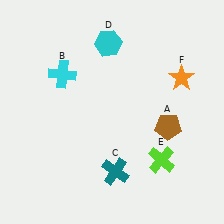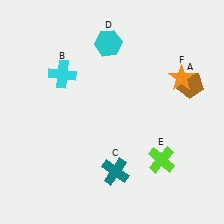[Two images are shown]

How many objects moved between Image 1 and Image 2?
1 object moved between the two images.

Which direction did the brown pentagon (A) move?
The brown pentagon (A) moved up.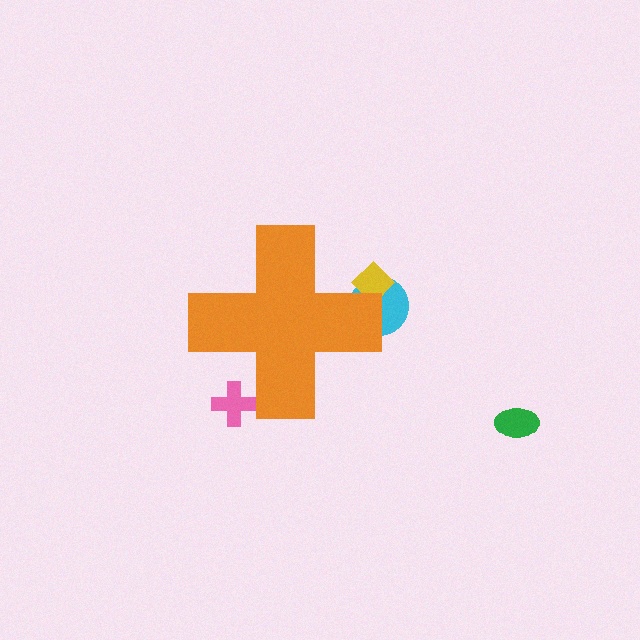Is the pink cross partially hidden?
Yes, the pink cross is partially hidden behind the orange cross.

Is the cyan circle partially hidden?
Yes, the cyan circle is partially hidden behind the orange cross.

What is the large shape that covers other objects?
An orange cross.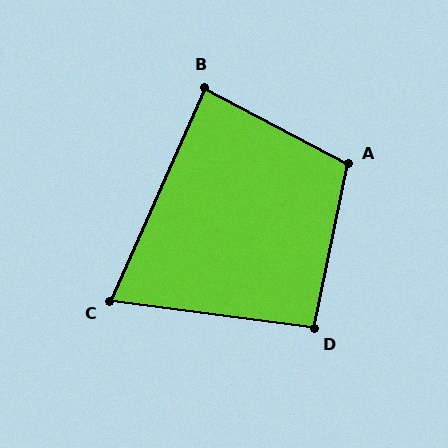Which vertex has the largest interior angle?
A, at approximately 106 degrees.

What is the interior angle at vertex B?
Approximately 86 degrees (approximately right).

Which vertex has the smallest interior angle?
C, at approximately 74 degrees.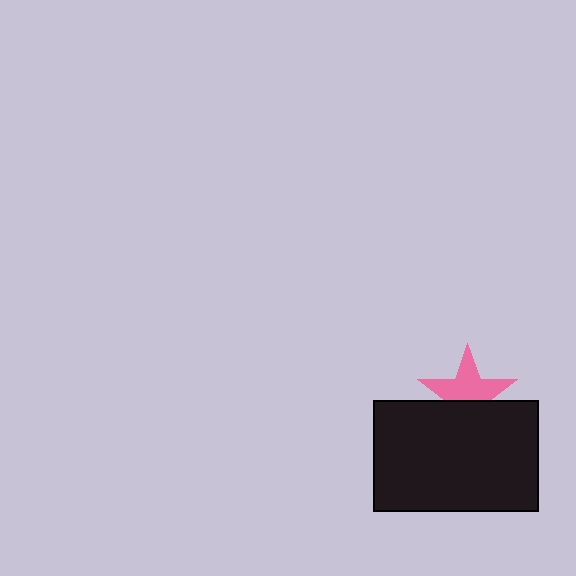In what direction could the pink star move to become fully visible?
The pink star could move up. That would shift it out from behind the black rectangle entirely.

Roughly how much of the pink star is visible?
About half of it is visible (roughly 59%).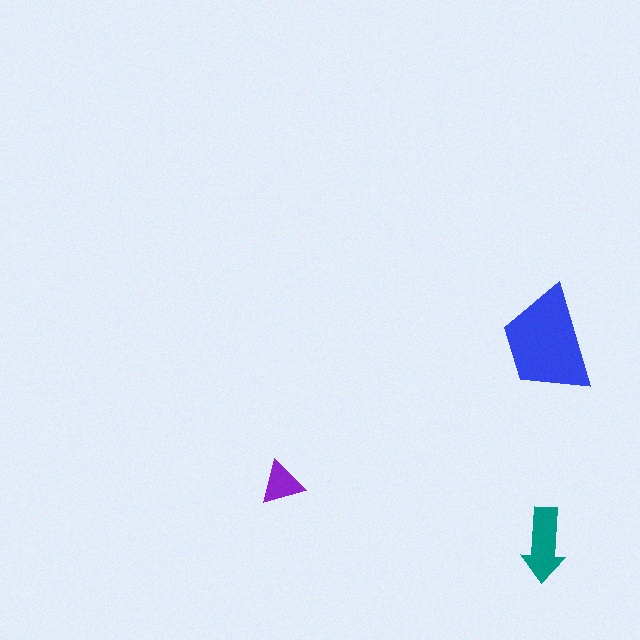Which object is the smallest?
The purple triangle.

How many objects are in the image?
There are 3 objects in the image.